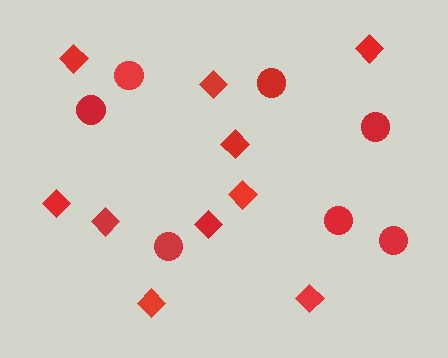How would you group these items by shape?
There are 2 groups: one group of circles (7) and one group of diamonds (10).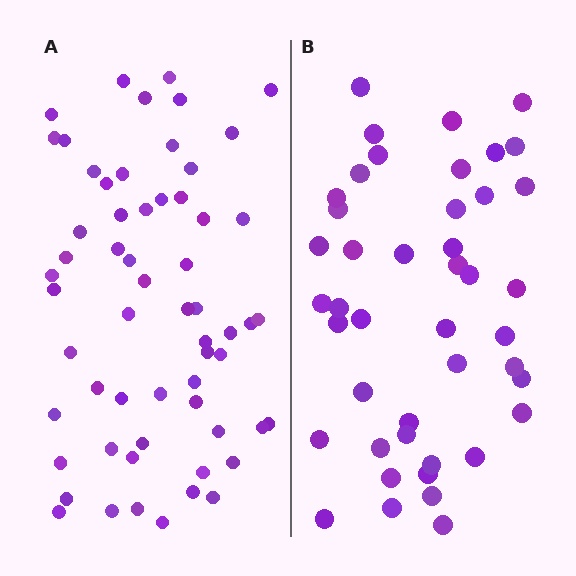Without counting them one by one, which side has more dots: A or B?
Region A (the left region) has more dots.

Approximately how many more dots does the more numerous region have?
Region A has approximately 15 more dots than region B.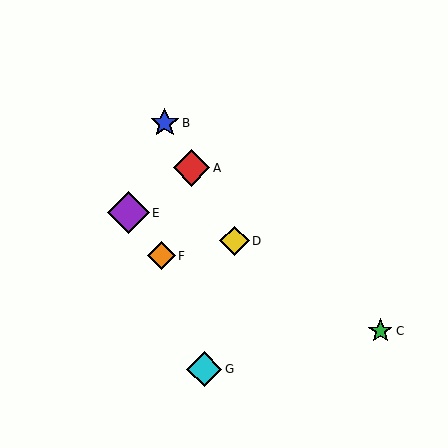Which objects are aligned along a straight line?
Objects A, B, D are aligned along a straight line.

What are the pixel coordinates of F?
Object F is at (161, 256).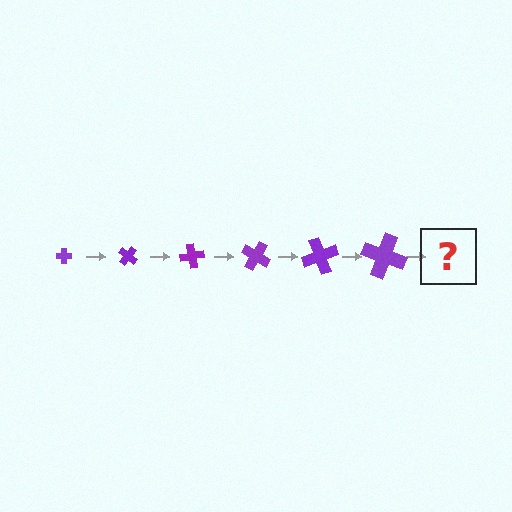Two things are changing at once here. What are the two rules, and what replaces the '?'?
The two rules are that the cross grows larger each step and it rotates 40 degrees each step. The '?' should be a cross, larger than the previous one and rotated 240 degrees from the start.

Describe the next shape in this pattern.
It should be a cross, larger than the previous one and rotated 240 degrees from the start.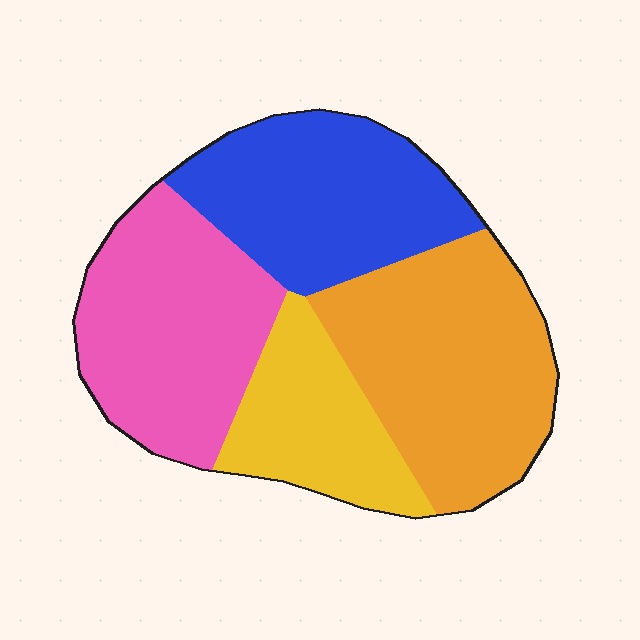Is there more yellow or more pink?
Pink.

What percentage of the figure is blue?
Blue covers around 25% of the figure.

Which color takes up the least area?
Yellow, at roughly 15%.